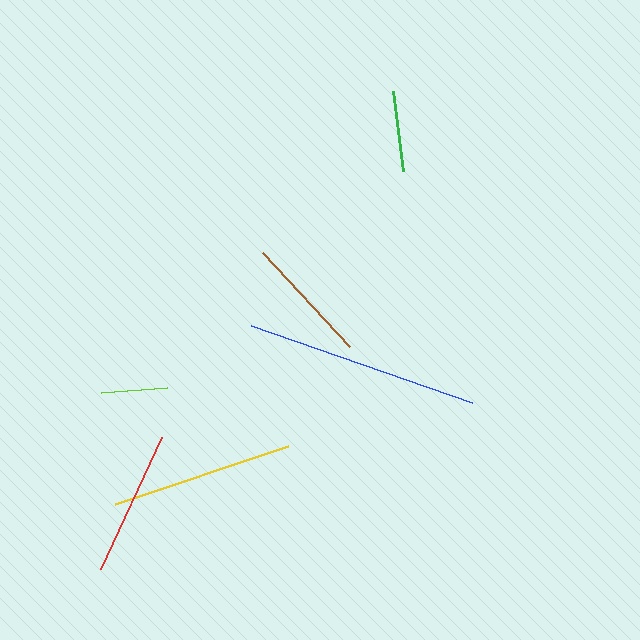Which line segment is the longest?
The blue line is the longest at approximately 234 pixels.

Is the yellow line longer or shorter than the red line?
The yellow line is longer than the red line.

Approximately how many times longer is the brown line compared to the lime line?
The brown line is approximately 1.9 times the length of the lime line.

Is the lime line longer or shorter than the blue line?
The blue line is longer than the lime line.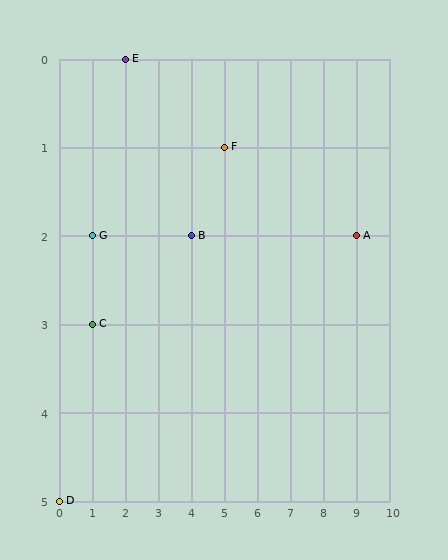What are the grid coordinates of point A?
Point A is at grid coordinates (9, 2).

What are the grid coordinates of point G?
Point G is at grid coordinates (1, 2).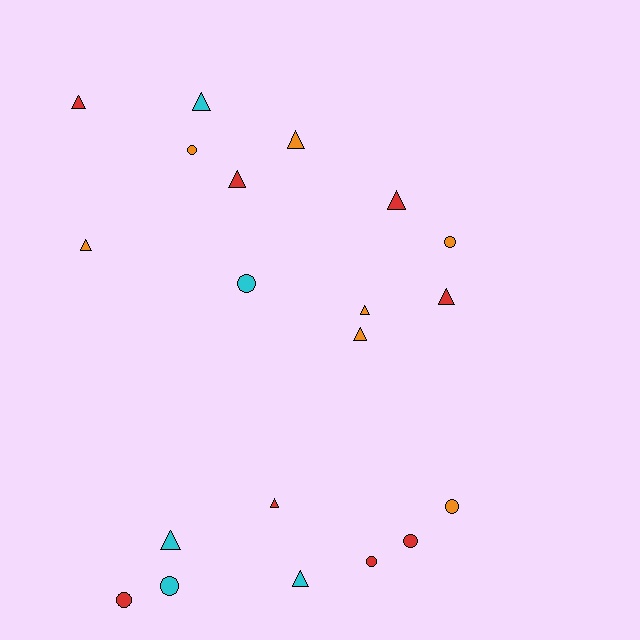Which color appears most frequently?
Red, with 8 objects.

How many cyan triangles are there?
There are 3 cyan triangles.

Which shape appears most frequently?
Triangle, with 12 objects.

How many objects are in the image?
There are 20 objects.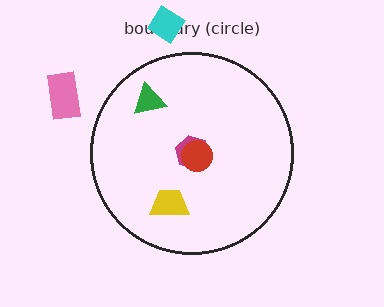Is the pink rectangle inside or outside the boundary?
Outside.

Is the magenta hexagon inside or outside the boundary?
Inside.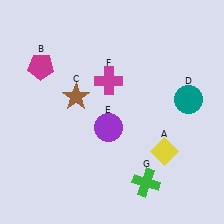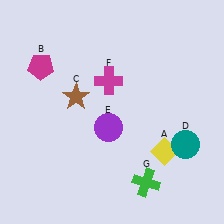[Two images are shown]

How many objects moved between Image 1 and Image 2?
1 object moved between the two images.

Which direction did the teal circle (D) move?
The teal circle (D) moved down.